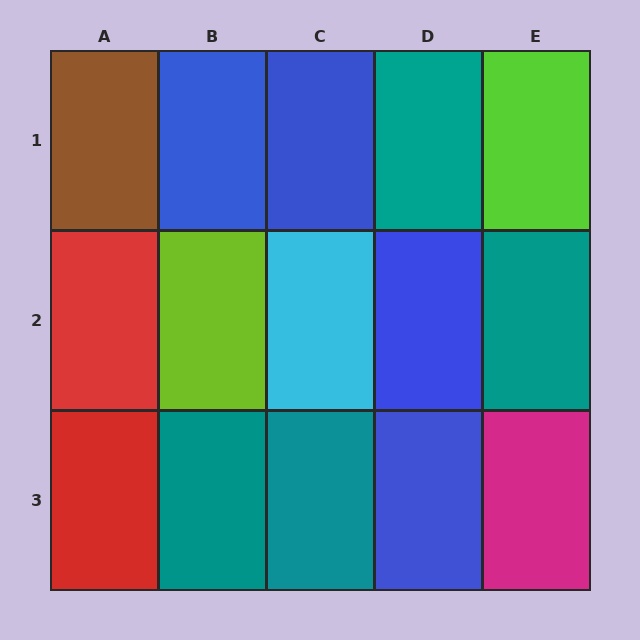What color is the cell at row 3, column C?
Teal.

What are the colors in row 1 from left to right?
Brown, blue, blue, teal, lime.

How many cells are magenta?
1 cell is magenta.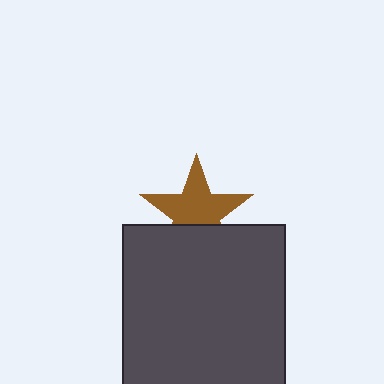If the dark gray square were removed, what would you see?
You would see the complete brown star.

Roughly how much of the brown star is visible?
Most of it is visible (roughly 68%).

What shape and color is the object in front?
The object in front is a dark gray square.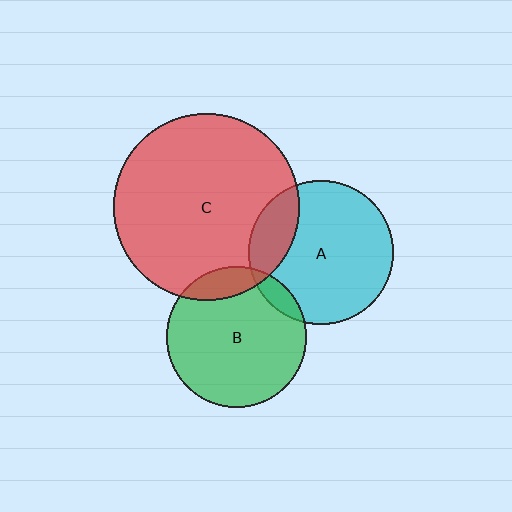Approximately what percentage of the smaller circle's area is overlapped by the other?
Approximately 10%.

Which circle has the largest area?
Circle C (red).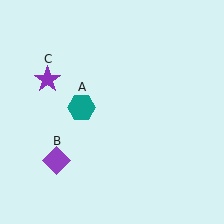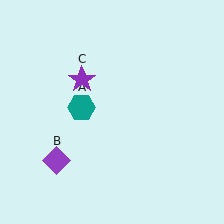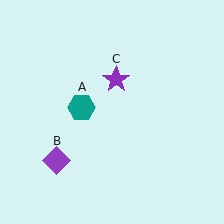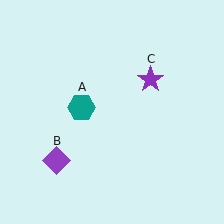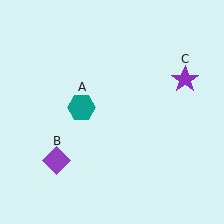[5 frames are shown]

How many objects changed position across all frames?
1 object changed position: purple star (object C).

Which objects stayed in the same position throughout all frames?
Teal hexagon (object A) and purple diamond (object B) remained stationary.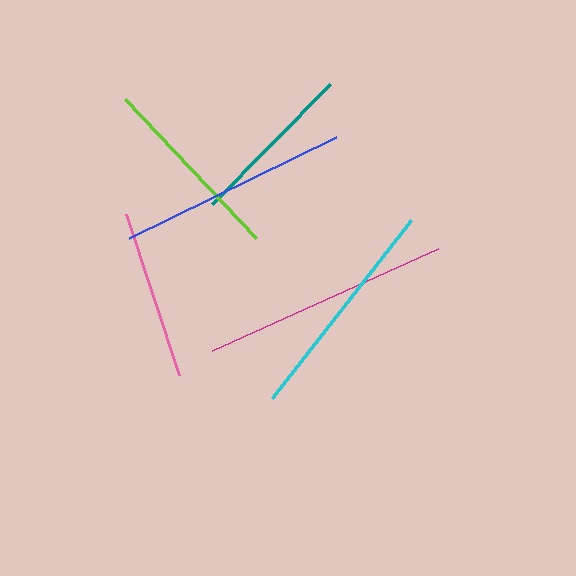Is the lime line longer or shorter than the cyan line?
The cyan line is longer than the lime line.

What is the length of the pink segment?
The pink segment is approximately 170 pixels long.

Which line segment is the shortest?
The teal line is the shortest at approximately 167 pixels.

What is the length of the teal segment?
The teal segment is approximately 167 pixels long.